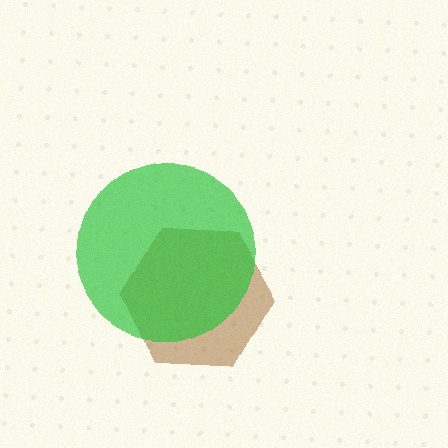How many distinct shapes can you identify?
There are 2 distinct shapes: a brown hexagon, a green circle.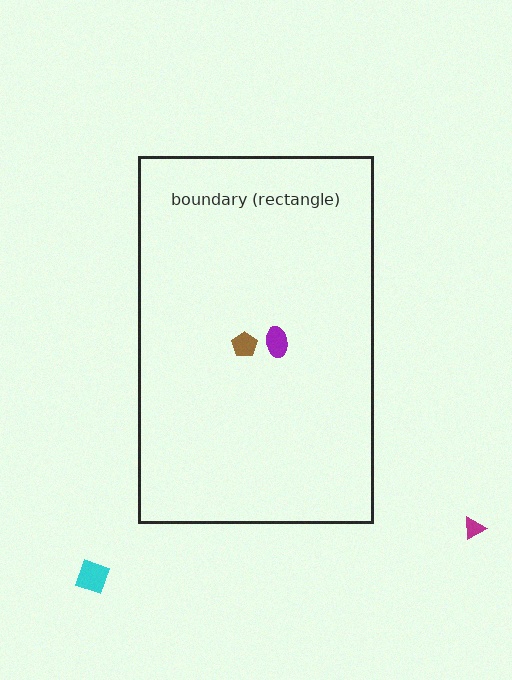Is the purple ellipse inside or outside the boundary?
Inside.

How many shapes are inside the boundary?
2 inside, 2 outside.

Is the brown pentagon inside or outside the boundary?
Inside.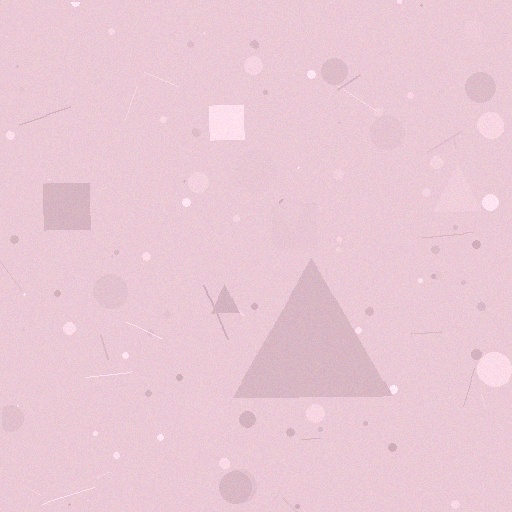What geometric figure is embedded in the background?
A triangle is embedded in the background.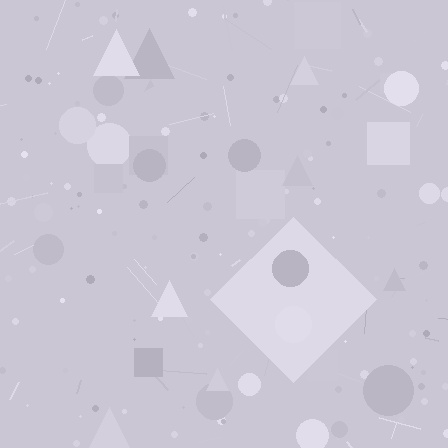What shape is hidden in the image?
A diamond is hidden in the image.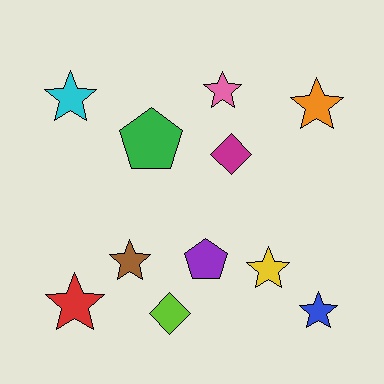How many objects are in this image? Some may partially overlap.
There are 11 objects.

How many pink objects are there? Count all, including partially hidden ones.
There is 1 pink object.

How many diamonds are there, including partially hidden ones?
There are 2 diamonds.